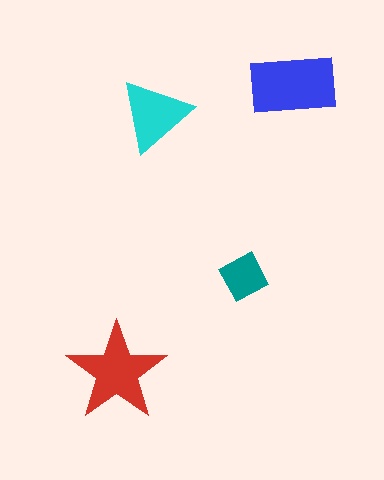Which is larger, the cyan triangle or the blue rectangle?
The blue rectangle.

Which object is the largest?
The blue rectangle.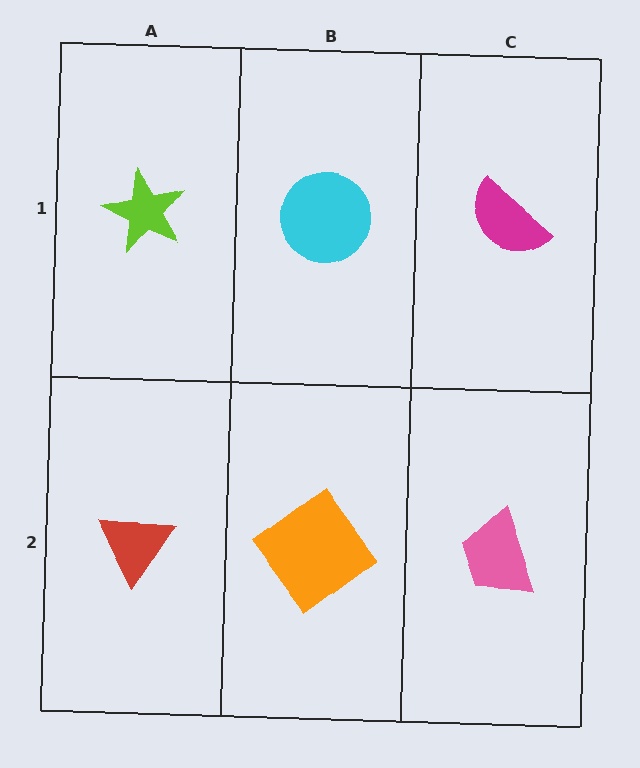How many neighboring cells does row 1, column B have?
3.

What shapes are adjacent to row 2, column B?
A cyan circle (row 1, column B), a red triangle (row 2, column A), a pink trapezoid (row 2, column C).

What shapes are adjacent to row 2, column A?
A lime star (row 1, column A), an orange diamond (row 2, column B).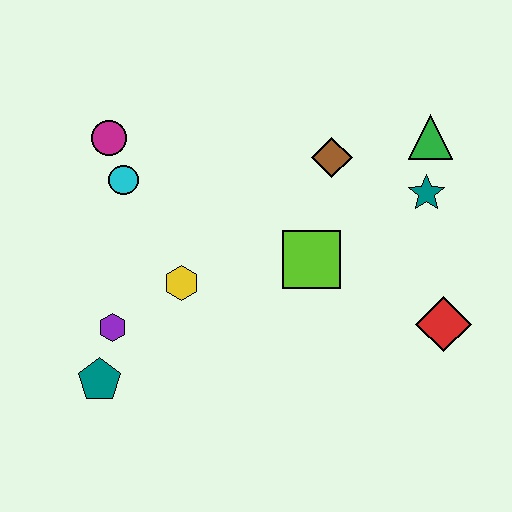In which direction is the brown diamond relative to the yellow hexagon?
The brown diamond is to the right of the yellow hexagon.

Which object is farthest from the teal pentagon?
The green triangle is farthest from the teal pentagon.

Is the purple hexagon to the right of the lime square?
No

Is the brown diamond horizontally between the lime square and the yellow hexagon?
No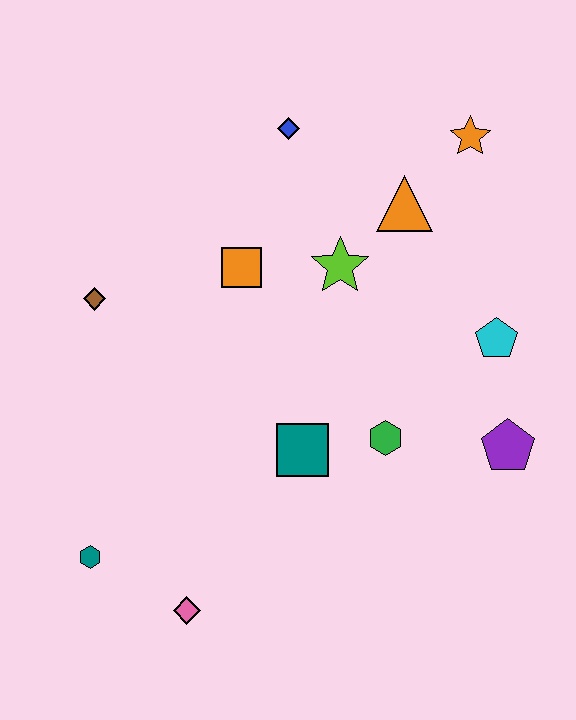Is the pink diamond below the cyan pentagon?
Yes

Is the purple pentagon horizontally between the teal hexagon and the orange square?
No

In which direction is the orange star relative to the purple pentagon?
The orange star is above the purple pentagon.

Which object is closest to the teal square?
The green hexagon is closest to the teal square.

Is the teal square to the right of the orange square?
Yes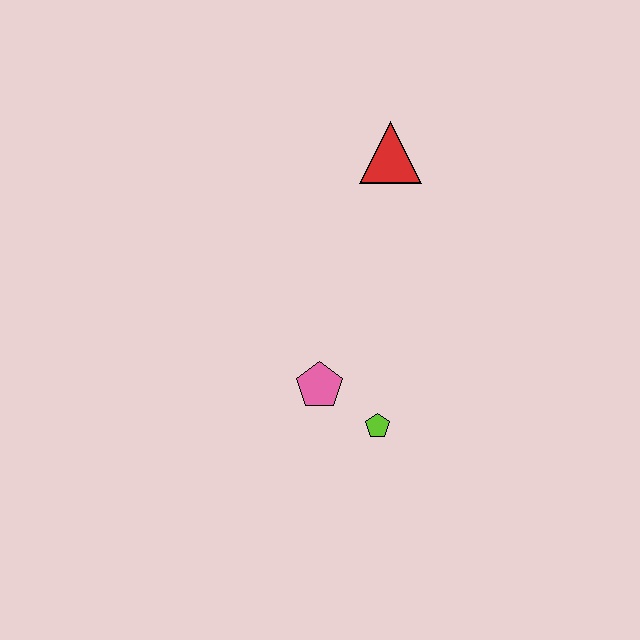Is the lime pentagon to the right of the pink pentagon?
Yes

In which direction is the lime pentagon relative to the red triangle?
The lime pentagon is below the red triangle.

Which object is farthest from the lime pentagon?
The red triangle is farthest from the lime pentagon.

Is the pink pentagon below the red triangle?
Yes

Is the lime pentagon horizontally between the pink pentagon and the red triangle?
Yes